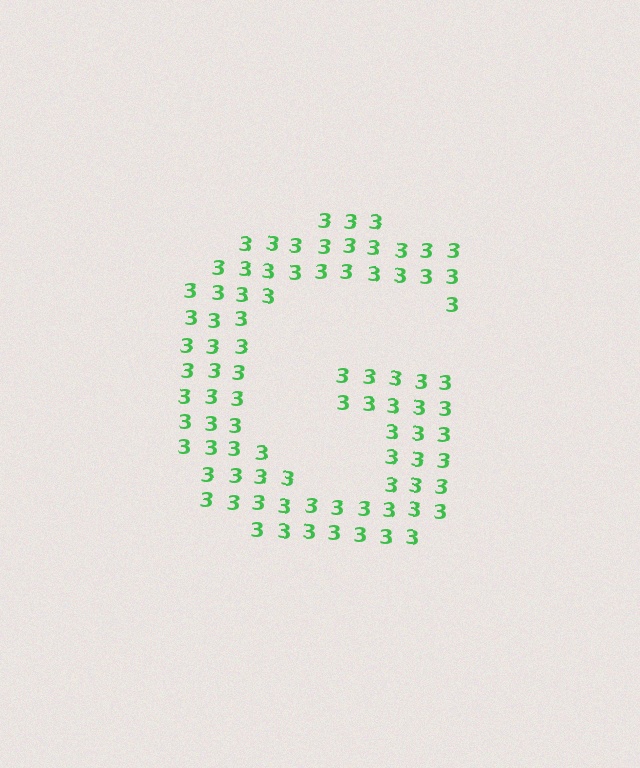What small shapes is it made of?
It is made of small digit 3's.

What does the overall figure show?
The overall figure shows the letter G.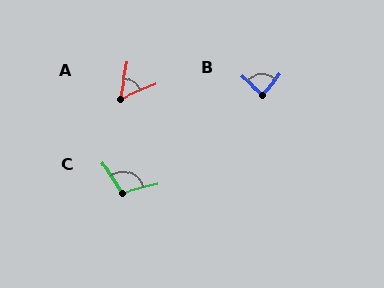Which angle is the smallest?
A, at approximately 57 degrees.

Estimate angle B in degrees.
Approximately 86 degrees.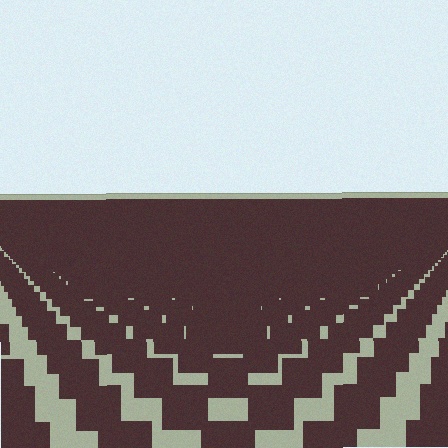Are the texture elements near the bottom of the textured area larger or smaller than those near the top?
Larger. Near the bottom, elements are closer to the viewer and appear at a bigger on-screen size.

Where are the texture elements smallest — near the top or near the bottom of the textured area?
Near the top.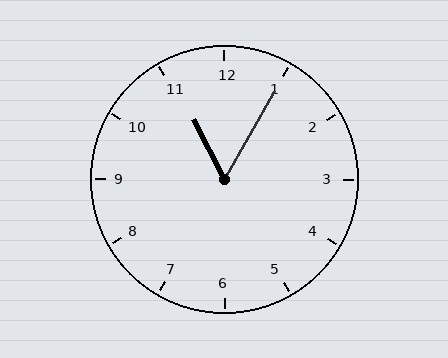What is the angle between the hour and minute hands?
Approximately 58 degrees.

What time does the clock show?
11:05.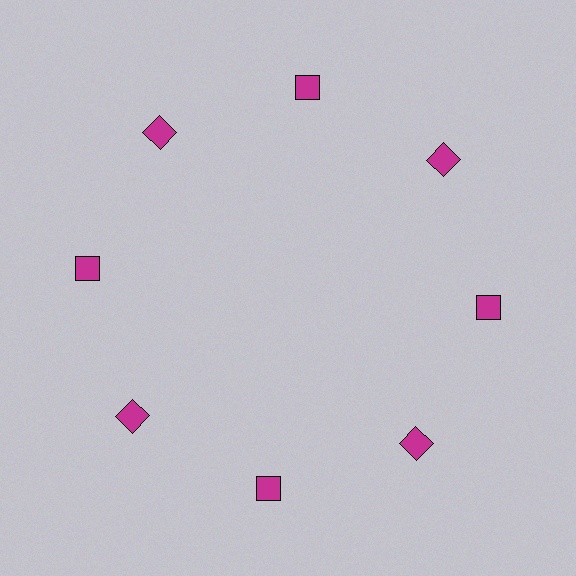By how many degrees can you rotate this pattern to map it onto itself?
The pattern maps onto itself every 45 degrees of rotation.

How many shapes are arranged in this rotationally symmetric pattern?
There are 8 shapes, arranged in 8 groups of 1.